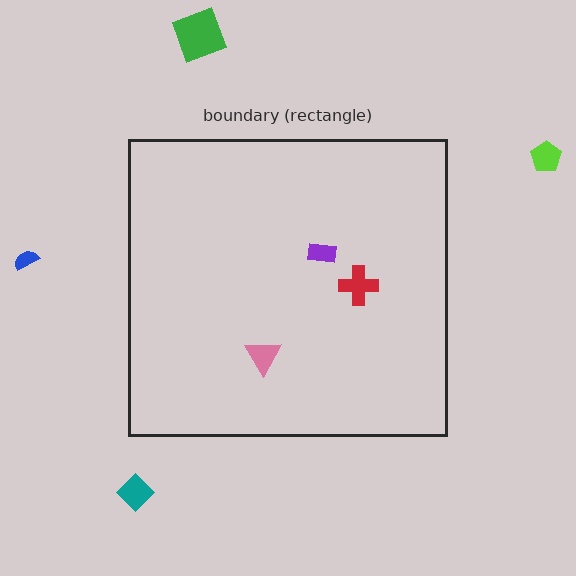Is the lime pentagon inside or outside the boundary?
Outside.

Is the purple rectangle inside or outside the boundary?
Inside.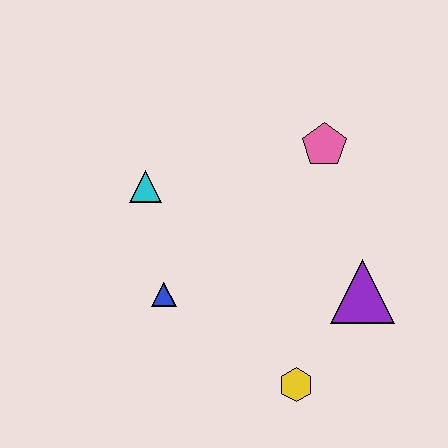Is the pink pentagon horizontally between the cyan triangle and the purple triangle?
Yes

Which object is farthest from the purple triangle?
The cyan triangle is farthest from the purple triangle.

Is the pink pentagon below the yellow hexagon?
No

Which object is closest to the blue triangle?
The cyan triangle is closest to the blue triangle.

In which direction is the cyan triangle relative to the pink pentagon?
The cyan triangle is to the left of the pink pentagon.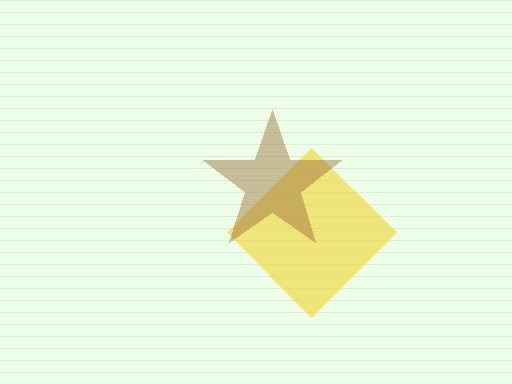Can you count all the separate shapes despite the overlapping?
Yes, there are 2 separate shapes.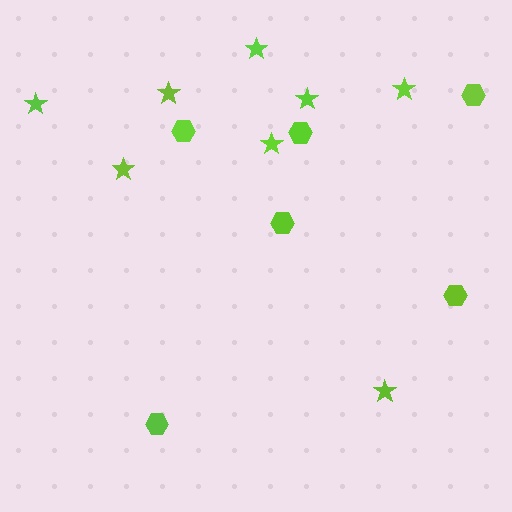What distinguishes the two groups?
There are 2 groups: one group of hexagons (6) and one group of stars (8).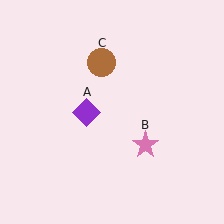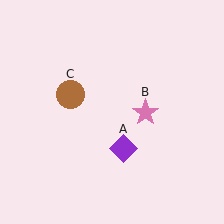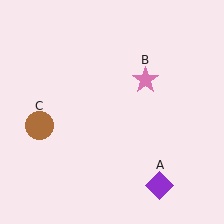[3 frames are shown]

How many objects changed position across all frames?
3 objects changed position: purple diamond (object A), pink star (object B), brown circle (object C).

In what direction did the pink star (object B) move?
The pink star (object B) moved up.